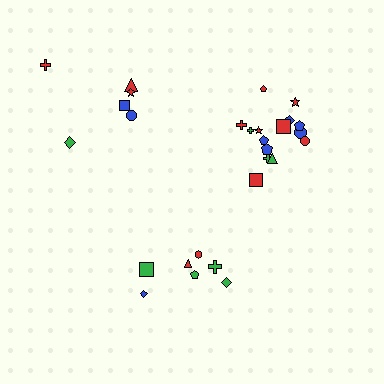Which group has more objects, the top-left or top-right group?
The top-right group.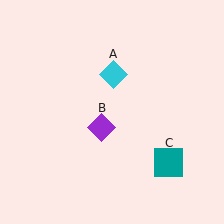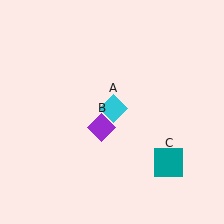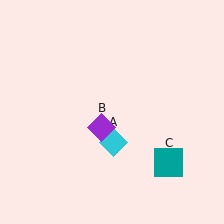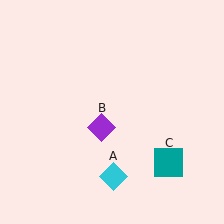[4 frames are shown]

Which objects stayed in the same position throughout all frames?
Purple diamond (object B) and teal square (object C) remained stationary.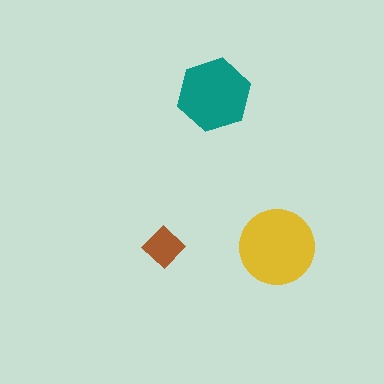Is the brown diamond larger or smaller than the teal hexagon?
Smaller.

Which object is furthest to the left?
The brown diamond is leftmost.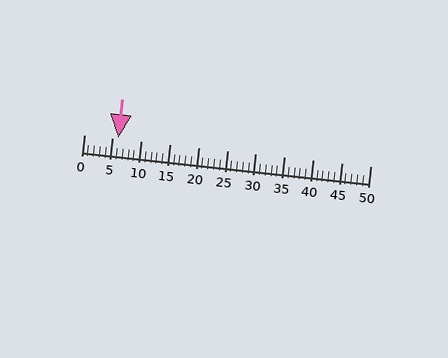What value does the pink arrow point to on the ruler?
The pink arrow points to approximately 6.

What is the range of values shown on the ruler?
The ruler shows values from 0 to 50.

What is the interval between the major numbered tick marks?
The major tick marks are spaced 5 units apart.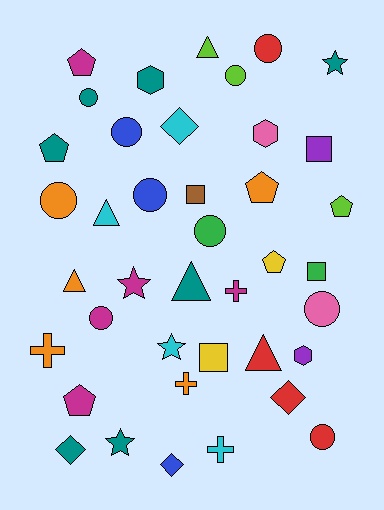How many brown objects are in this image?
There is 1 brown object.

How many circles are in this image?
There are 10 circles.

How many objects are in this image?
There are 40 objects.